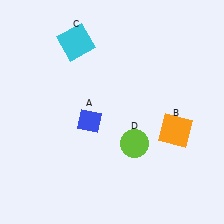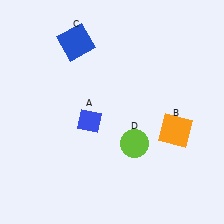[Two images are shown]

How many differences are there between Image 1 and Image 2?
There is 1 difference between the two images.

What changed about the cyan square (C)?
In Image 1, C is cyan. In Image 2, it changed to blue.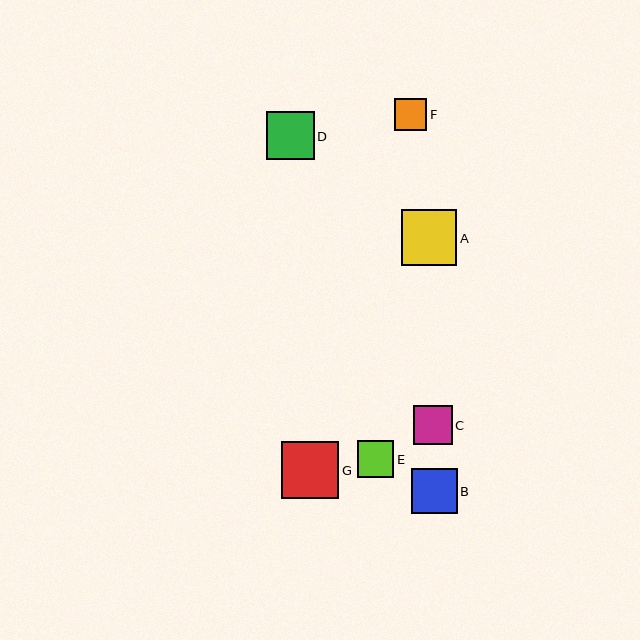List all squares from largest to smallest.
From largest to smallest: G, A, D, B, C, E, F.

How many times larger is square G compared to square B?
Square G is approximately 1.3 times the size of square B.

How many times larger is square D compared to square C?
Square D is approximately 1.2 times the size of square C.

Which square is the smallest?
Square F is the smallest with a size of approximately 32 pixels.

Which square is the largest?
Square G is the largest with a size of approximately 57 pixels.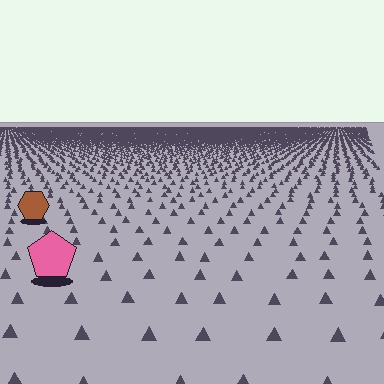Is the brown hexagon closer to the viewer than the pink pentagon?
No. The pink pentagon is closer — you can tell from the texture gradient: the ground texture is coarser near it.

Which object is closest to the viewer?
The pink pentagon is closest. The texture marks near it are larger and more spread out.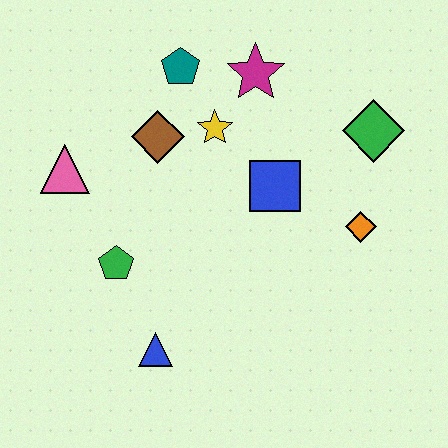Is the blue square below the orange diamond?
No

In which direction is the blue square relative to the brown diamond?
The blue square is to the right of the brown diamond.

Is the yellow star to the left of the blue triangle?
No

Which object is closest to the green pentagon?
The blue triangle is closest to the green pentagon.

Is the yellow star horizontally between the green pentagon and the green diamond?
Yes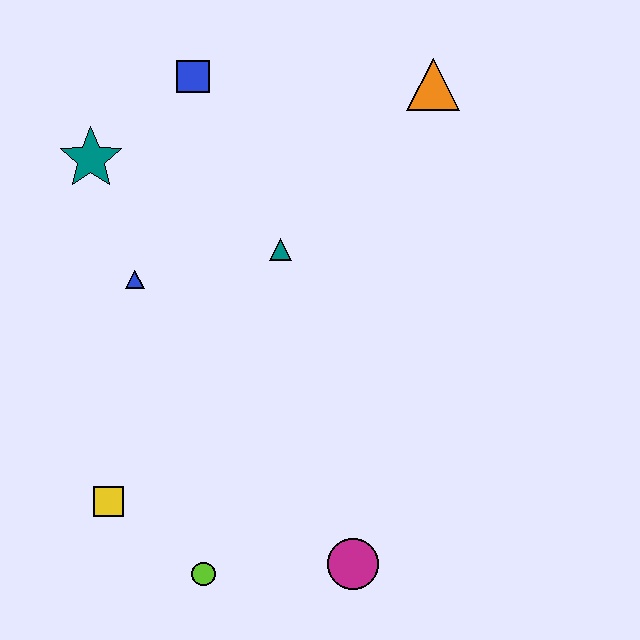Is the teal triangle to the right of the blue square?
Yes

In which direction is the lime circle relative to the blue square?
The lime circle is below the blue square.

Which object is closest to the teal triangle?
The blue triangle is closest to the teal triangle.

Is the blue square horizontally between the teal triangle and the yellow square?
Yes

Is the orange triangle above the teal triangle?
Yes